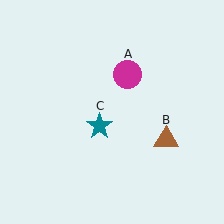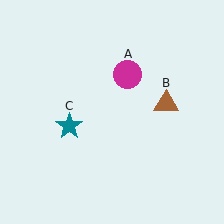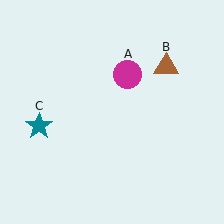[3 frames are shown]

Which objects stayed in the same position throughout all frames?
Magenta circle (object A) remained stationary.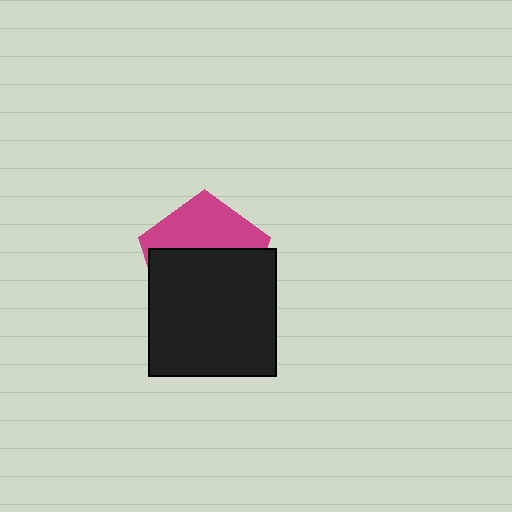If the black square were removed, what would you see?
You would see the complete magenta pentagon.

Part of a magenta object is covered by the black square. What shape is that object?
It is a pentagon.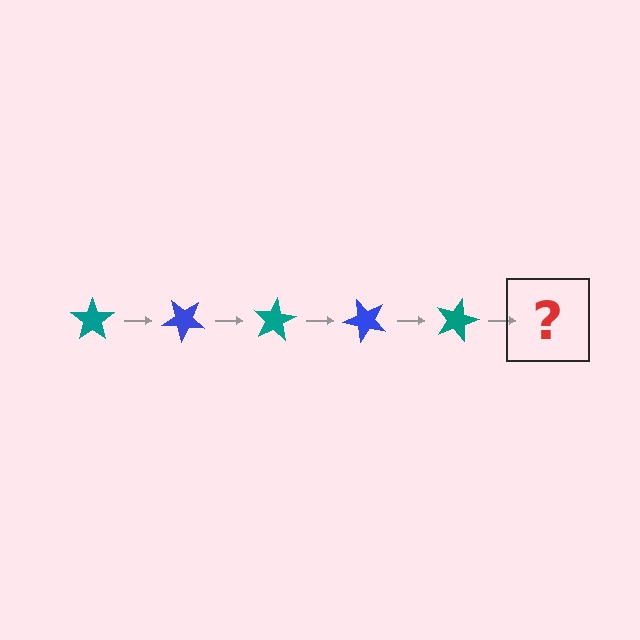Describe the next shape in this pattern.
It should be a blue star, rotated 200 degrees from the start.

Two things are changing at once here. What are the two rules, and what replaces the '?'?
The two rules are that it rotates 40 degrees each step and the color cycles through teal and blue. The '?' should be a blue star, rotated 200 degrees from the start.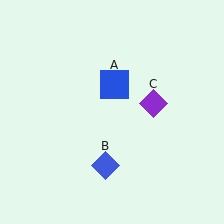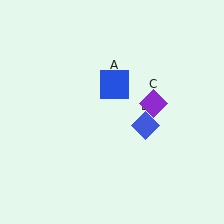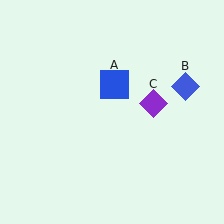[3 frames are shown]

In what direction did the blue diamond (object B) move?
The blue diamond (object B) moved up and to the right.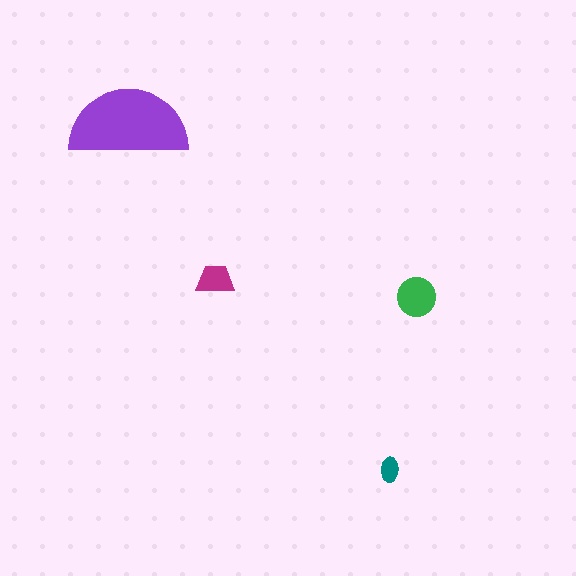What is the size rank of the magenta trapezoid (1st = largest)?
3rd.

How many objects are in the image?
There are 4 objects in the image.